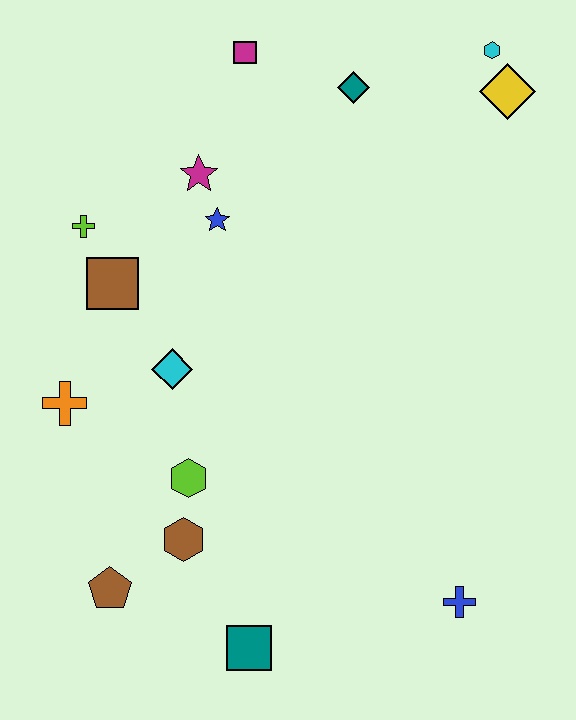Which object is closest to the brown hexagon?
The lime hexagon is closest to the brown hexagon.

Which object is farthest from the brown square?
The blue cross is farthest from the brown square.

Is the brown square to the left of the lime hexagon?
Yes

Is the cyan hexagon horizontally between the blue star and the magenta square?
No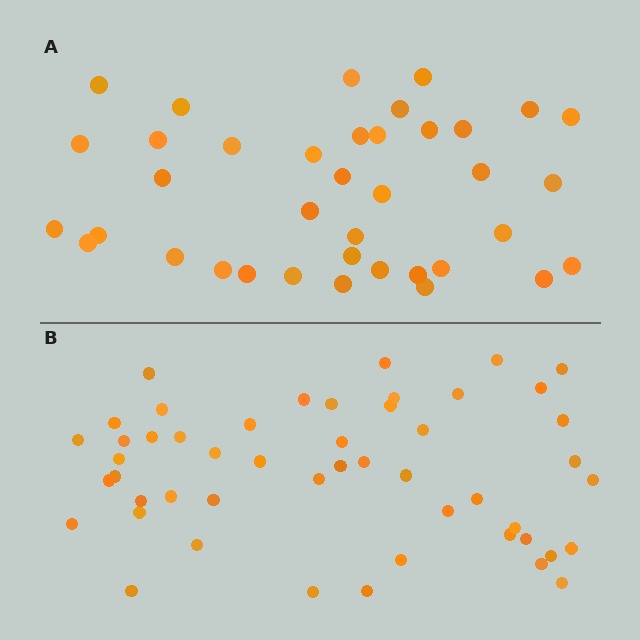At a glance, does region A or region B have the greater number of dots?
Region B (the bottom region) has more dots.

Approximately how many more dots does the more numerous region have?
Region B has roughly 12 or so more dots than region A.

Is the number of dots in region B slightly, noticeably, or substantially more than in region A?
Region B has noticeably more, but not dramatically so. The ratio is roughly 1.3 to 1.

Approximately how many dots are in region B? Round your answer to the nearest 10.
About 50 dots.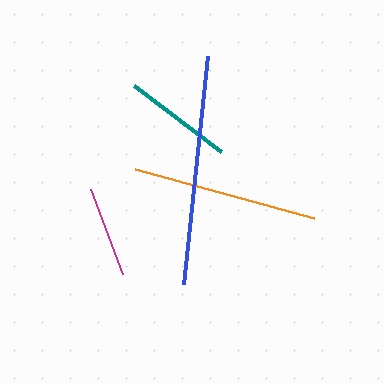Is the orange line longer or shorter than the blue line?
The blue line is longer than the orange line.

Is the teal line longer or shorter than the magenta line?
The teal line is longer than the magenta line.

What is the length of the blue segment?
The blue segment is approximately 229 pixels long.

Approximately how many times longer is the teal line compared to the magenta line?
The teal line is approximately 1.2 times the length of the magenta line.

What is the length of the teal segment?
The teal segment is approximately 109 pixels long.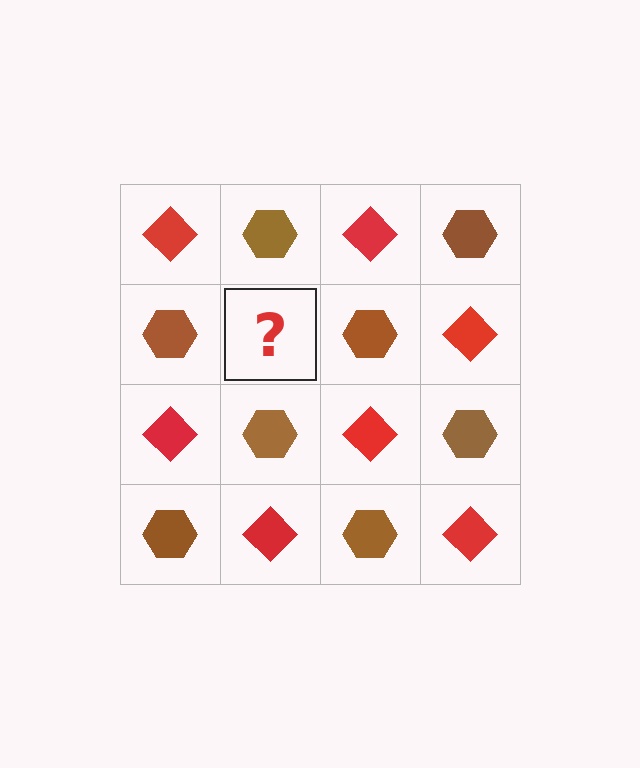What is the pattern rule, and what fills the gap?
The rule is that it alternates red diamond and brown hexagon in a checkerboard pattern. The gap should be filled with a red diamond.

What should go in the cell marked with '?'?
The missing cell should contain a red diamond.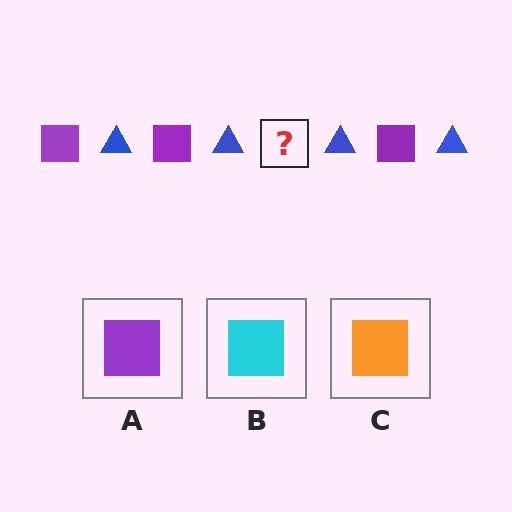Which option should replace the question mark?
Option A.